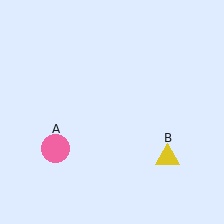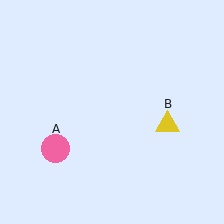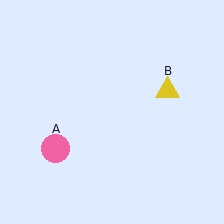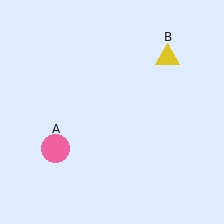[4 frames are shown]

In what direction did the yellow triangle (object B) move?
The yellow triangle (object B) moved up.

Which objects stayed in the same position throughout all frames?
Pink circle (object A) remained stationary.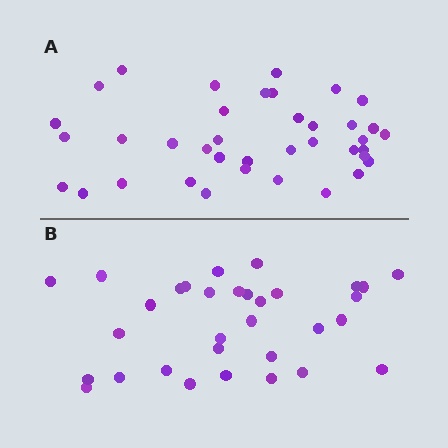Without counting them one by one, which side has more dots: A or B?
Region A (the top region) has more dots.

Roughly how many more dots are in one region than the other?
Region A has about 6 more dots than region B.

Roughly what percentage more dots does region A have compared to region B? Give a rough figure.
About 20% more.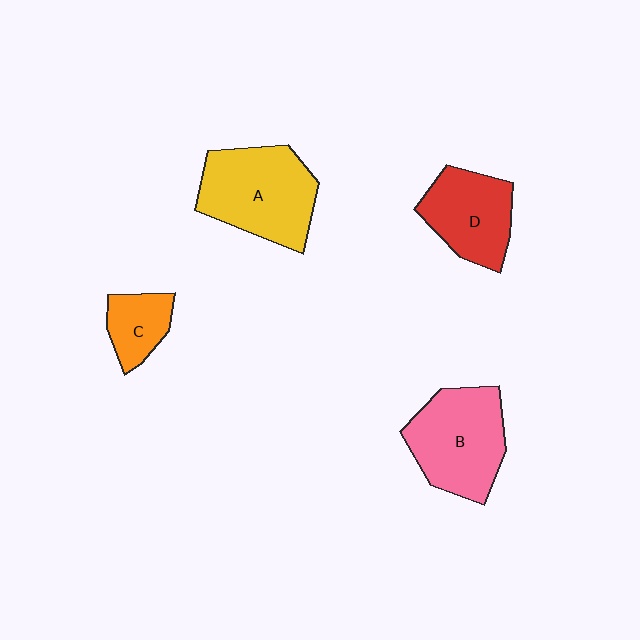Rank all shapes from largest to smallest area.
From largest to smallest: A (yellow), B (pink), D (red), C (orange).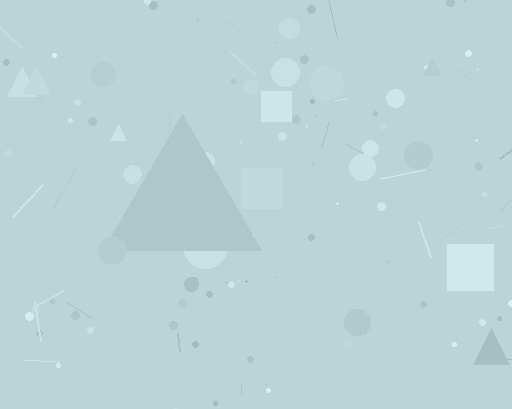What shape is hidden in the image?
A triangle is hidden in the image.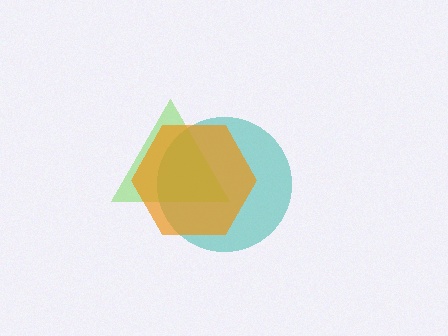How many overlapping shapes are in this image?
There are 3 overlapping shapes in the image.